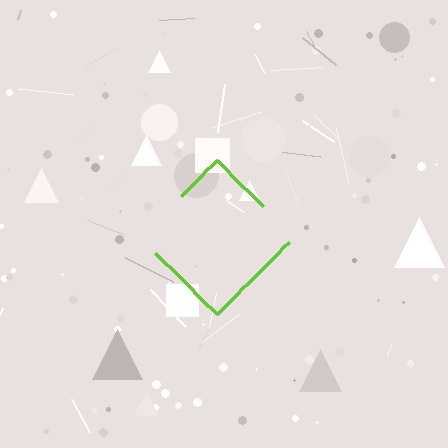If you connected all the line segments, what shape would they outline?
They would outline a diamond.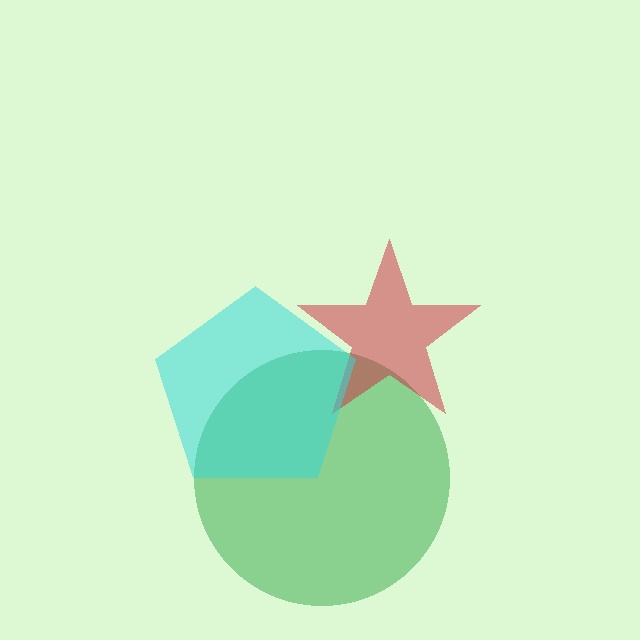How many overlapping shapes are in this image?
There are 3 overlapping shapes in the image.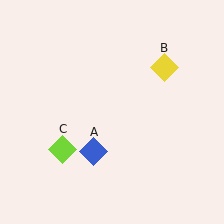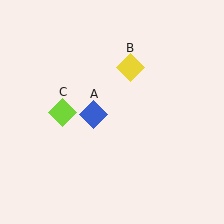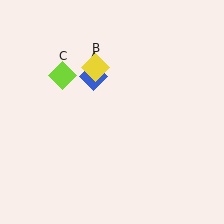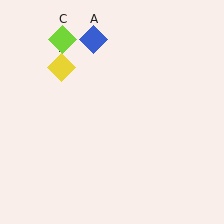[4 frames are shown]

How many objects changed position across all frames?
3 objects changed position: blue diamond (object A), yellow diamond (object B), lime diamond (object C).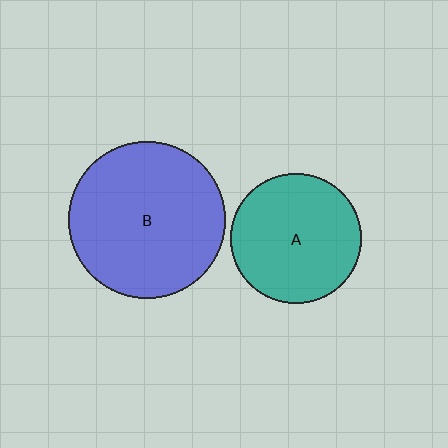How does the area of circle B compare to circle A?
Approximately 1.5 times.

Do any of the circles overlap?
No, none of the circles overlap.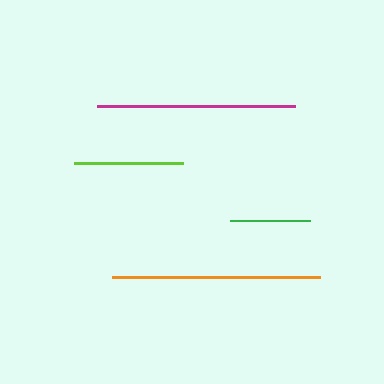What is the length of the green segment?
The green segment is approximately 80 pixels long.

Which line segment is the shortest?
The green line is the shortest at approximately 80 pixels.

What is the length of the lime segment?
The lime segment is approximately 109 pixels long.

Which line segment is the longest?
The orange line is the longest at approximately 208 pixels.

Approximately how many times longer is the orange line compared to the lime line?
The orange line is approximately 1.9 times the length of the lime line.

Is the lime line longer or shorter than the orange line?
The orange line is longer than the lime line.